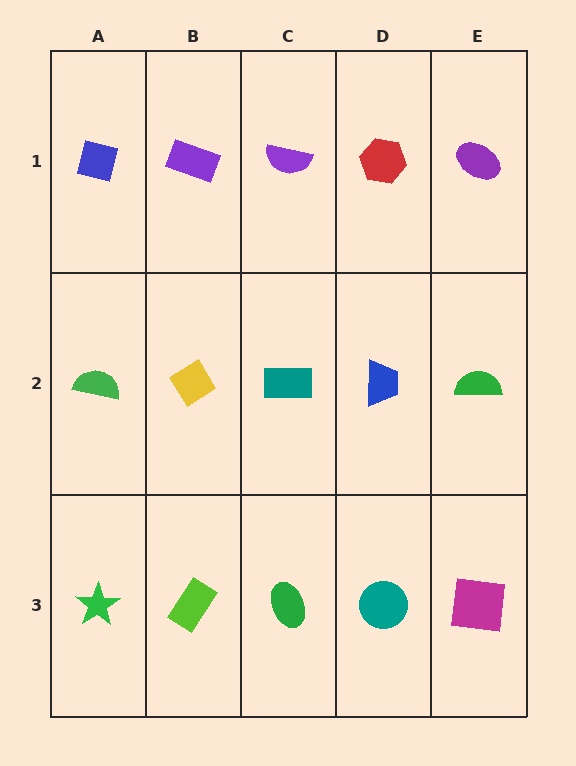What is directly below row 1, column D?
A blue trapezoid.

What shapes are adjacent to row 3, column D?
A blue trapezoid (row 2, column D), a green ellipse (row 3, column C), a magenta square (row 3, column E).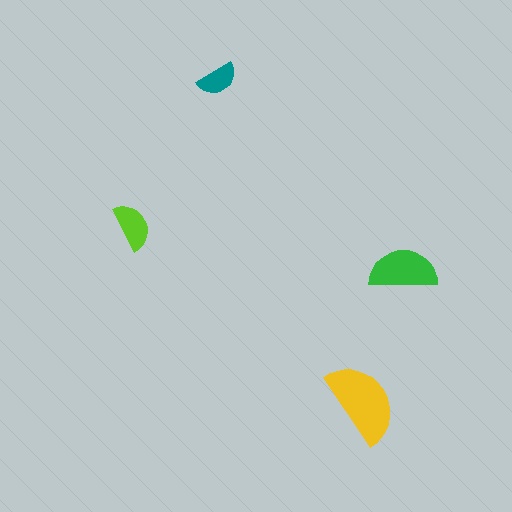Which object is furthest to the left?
The lime semicircle is leftmost.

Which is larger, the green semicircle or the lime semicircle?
The green one.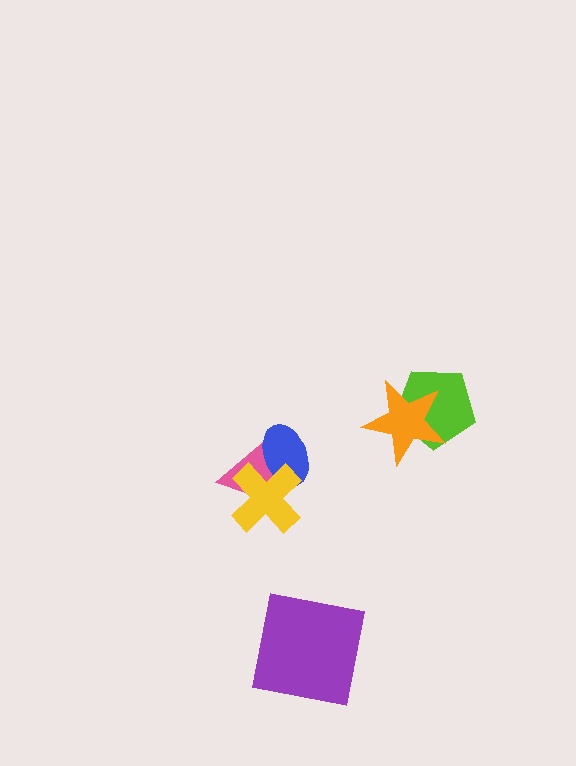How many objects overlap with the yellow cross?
2 objects overlap with the yellow cross.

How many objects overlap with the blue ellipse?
2 objects overlap with the blue ellipse.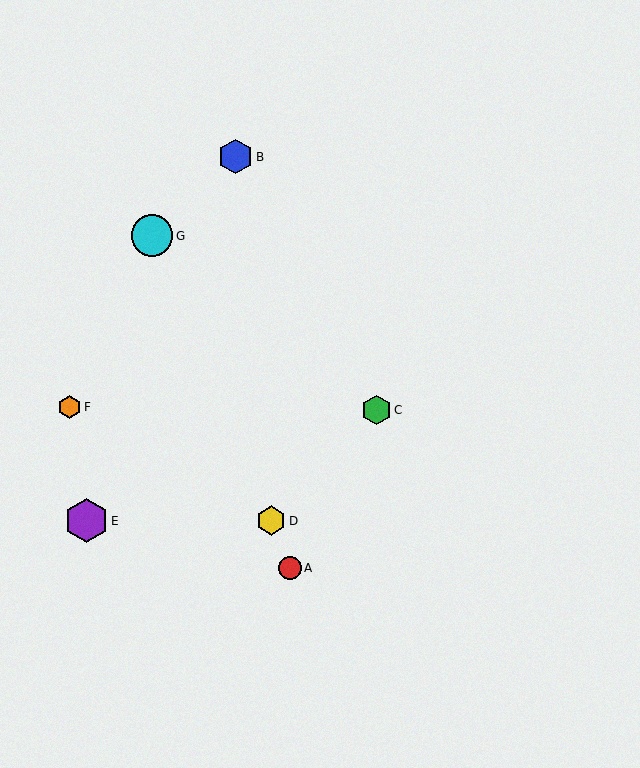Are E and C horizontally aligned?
No, E is at y≈521 and C is at y≈410.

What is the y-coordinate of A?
Object A is at y≈568.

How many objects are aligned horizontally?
2 objects (D, E) are aligned horizontally.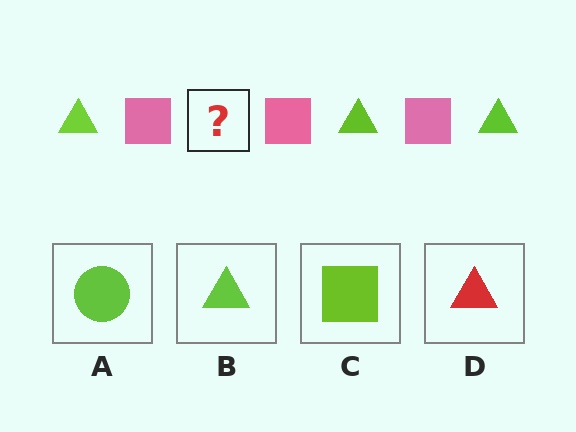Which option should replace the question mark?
Option B.